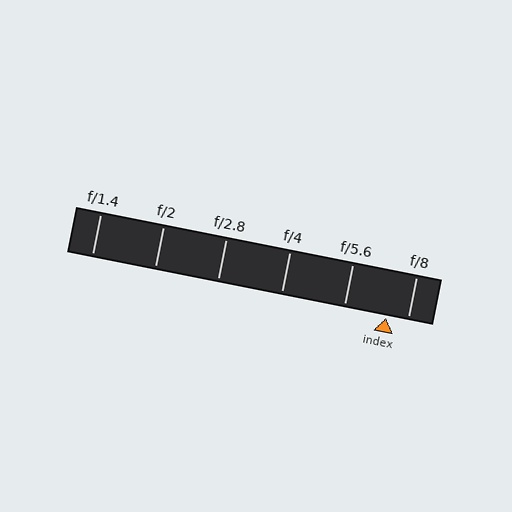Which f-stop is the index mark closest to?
The index mark is closest to f/8.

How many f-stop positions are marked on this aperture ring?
There are 6 f-stop positions marked.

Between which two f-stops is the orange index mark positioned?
The index mark is between f/5.6 and f/8.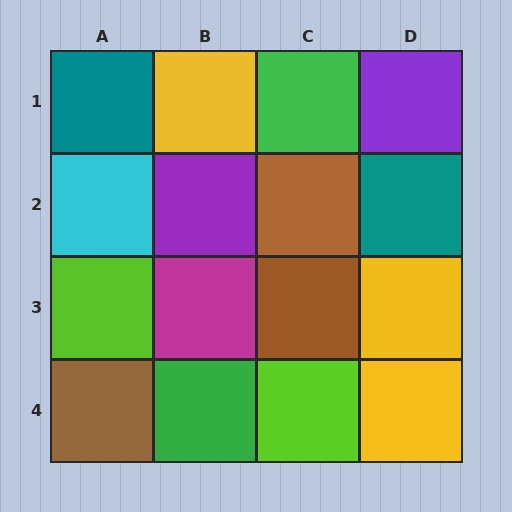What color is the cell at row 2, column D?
Teal.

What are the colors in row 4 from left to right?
Brown, green, lime, yellow.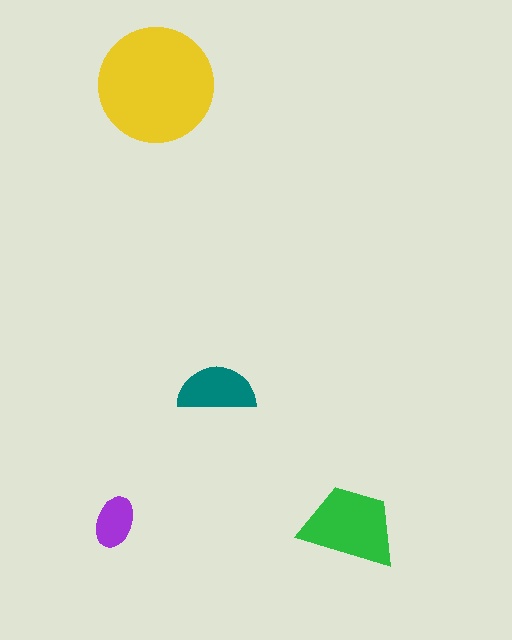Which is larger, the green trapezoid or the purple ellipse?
The green trapezoid.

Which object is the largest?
The yellow circle.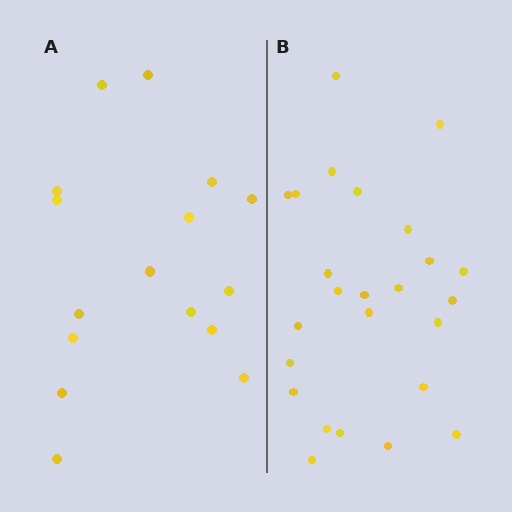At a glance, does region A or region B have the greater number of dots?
Region B (the right region) has more dots.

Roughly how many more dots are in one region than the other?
Region B has roughly 8 or so more dots than region A.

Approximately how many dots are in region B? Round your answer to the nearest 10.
About 20 dots. (The exact count is 25, which rounds to 20.)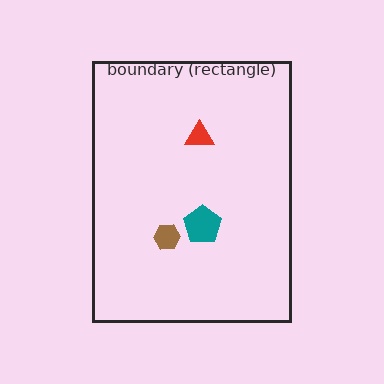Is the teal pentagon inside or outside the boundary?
Inside.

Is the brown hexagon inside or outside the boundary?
Inside.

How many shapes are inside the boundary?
3 inside, 0 outside.